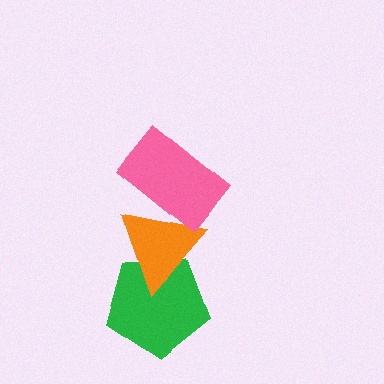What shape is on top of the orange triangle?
The pink rectangle is on top of the orange triangle.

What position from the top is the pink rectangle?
The pink rectangle is 1st from the top.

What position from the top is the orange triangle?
The orange triangle is 2nd from the top.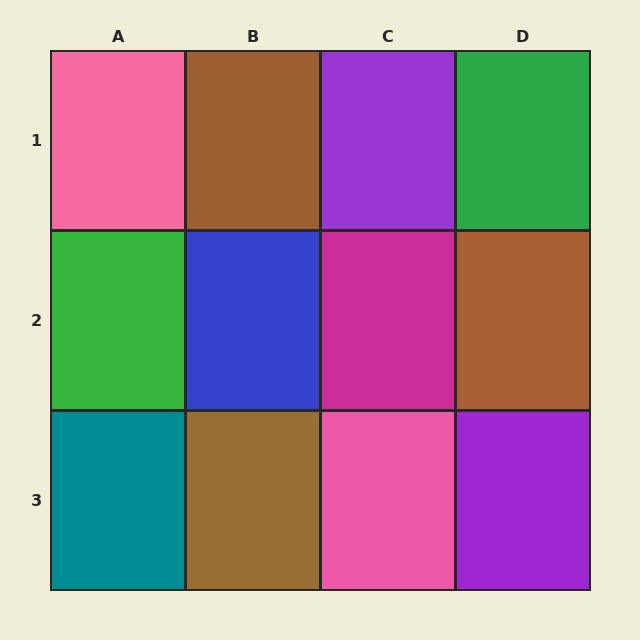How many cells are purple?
2 cells are purple.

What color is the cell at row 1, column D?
Green.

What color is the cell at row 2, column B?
Blue.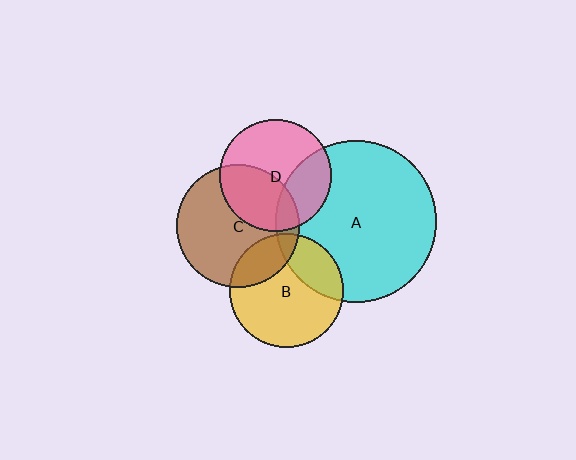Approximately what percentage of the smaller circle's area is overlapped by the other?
Approximately 30%.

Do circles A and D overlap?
Yes.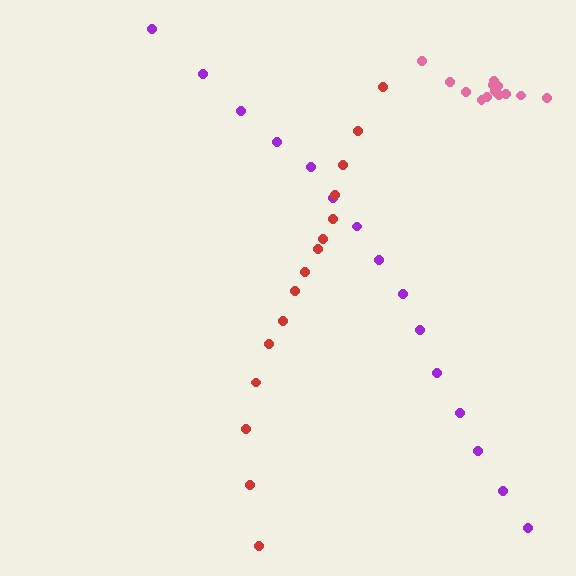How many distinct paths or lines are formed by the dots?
There are 3 distinct paths.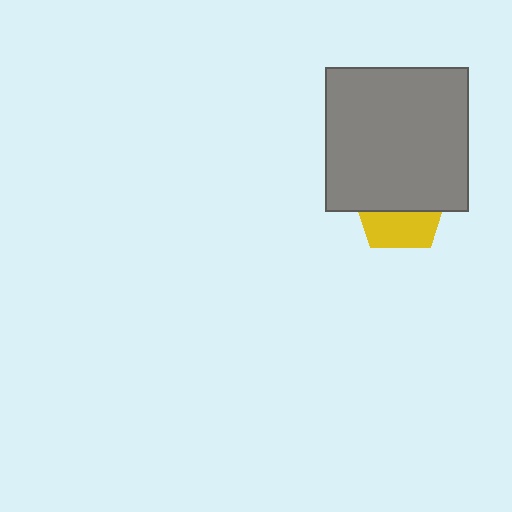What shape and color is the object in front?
The object in front is a gray square.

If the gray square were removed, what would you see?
You would see the complete yellow pentagon.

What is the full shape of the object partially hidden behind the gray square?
The partially hidden object is a yellow pentagon.